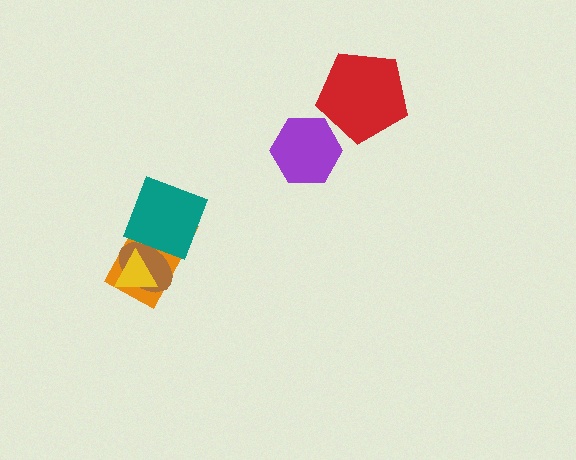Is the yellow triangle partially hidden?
No, no other shape covers it.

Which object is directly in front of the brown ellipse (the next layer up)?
The teal square is directly in front of the brown ellipse.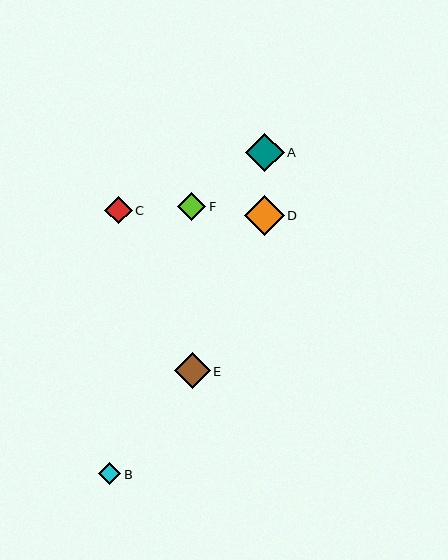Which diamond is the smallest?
Diamond B is the smallest with a size of approximately 22 pixels.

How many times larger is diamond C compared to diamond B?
Diamond C is approximately 1.3 times the size of diamond B.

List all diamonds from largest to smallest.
From largest to smallest: D, A, E, F, C, B.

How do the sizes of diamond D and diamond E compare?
Diamond D and diamond E are approximately the same size.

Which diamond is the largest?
Diamond D is the largest with a size of approximately 40 pixels.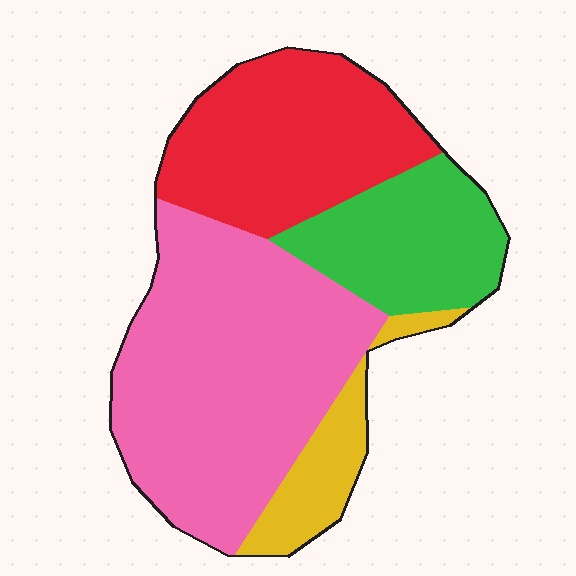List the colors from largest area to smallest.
From largest to smallest: pink, red, green, yellow.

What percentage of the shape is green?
Green covers around 20% of the shape.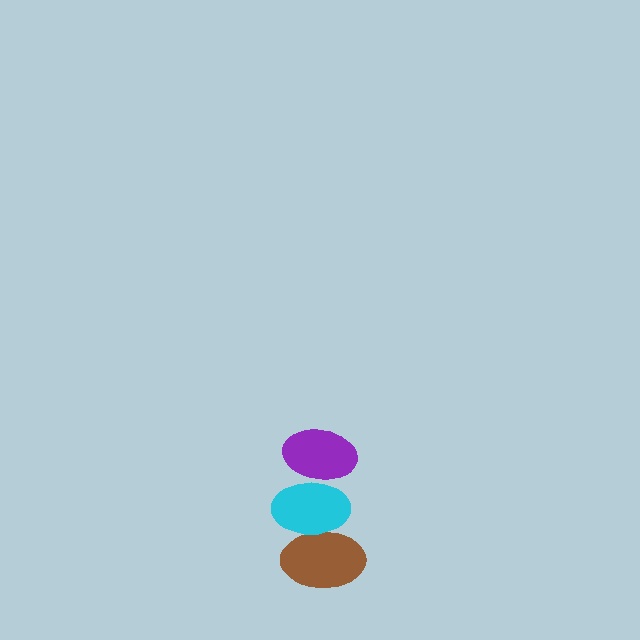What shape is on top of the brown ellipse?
The cyan ellipse is on top of the brown ellipse.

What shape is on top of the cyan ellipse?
The purple ellipse is on top of the cyan ellipse.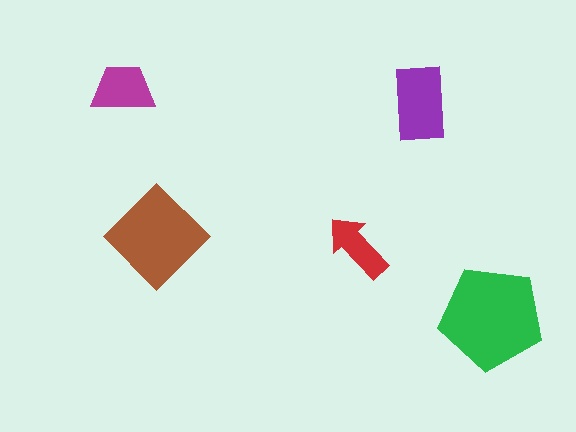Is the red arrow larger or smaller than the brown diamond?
Smaller.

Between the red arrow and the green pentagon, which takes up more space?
The green pentagon.